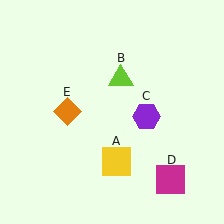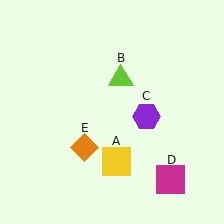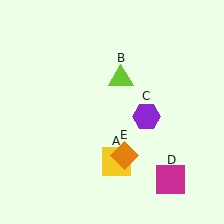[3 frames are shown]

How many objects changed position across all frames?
1 object changed position: orange diamond (object E).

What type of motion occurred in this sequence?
The orange diamond (object E) rotated counterclockwise around the center of the scene.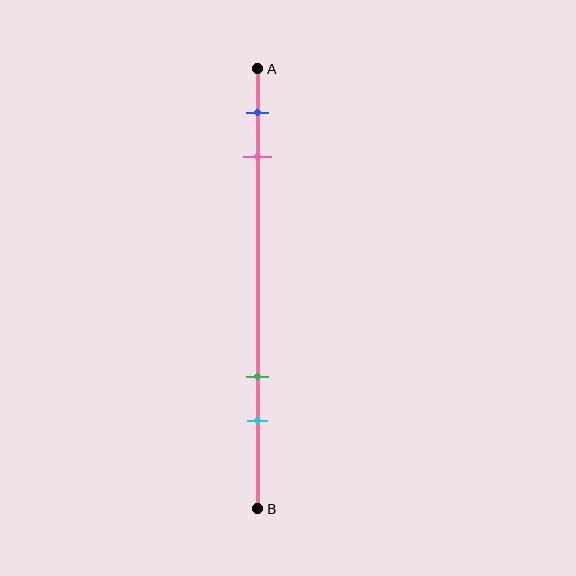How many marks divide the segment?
There are 4 marks dividing the segment.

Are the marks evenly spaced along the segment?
No, the marks are not evenly spaced.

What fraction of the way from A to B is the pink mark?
The pink mark is approximately 20% (0.2) of the way from A to B.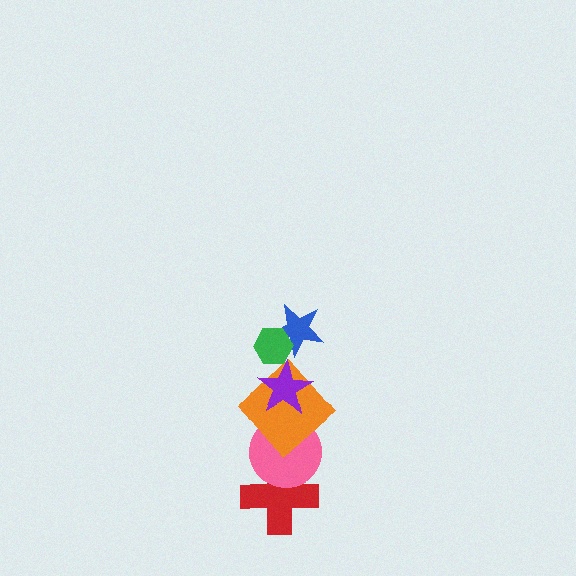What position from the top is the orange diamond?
The orange diamond is 4th from the top.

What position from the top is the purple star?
The purple star is 3rd from the top.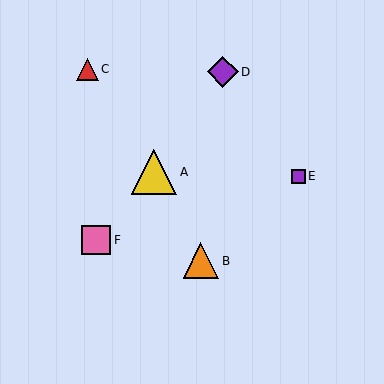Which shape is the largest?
The yellow triangle (labeled A) is the largest.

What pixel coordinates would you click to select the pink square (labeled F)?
Click at (96, 240) to select the pink square F.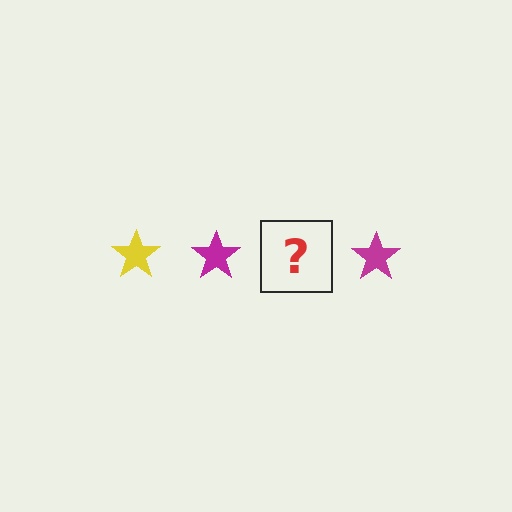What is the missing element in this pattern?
The missing element is a yellow star.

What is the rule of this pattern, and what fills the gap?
The rule is that the pattern cycles through yellow, magenta stars. The gap should be filled with a yellow star.